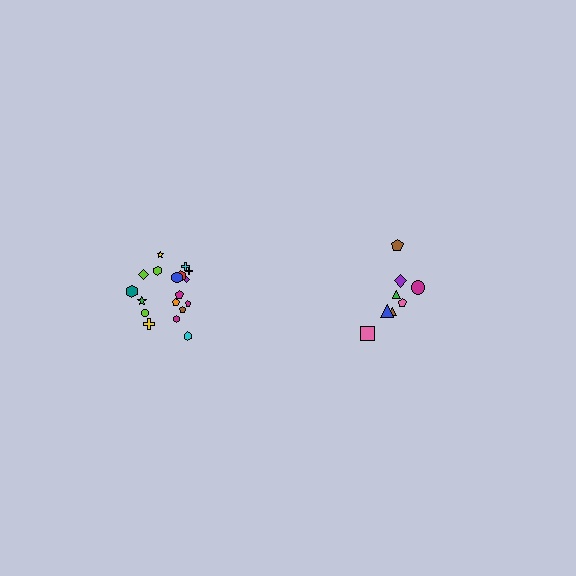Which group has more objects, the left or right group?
The left group.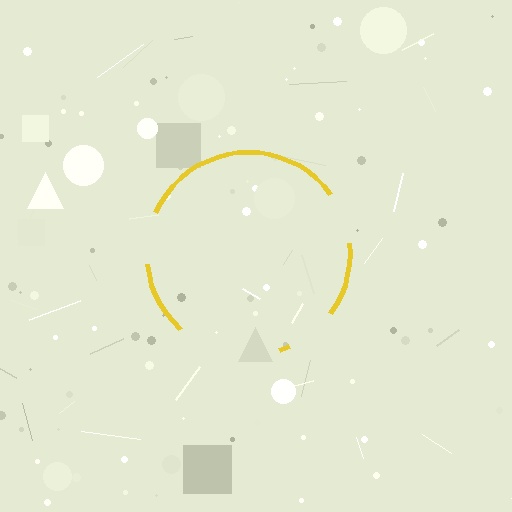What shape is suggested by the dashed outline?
The dashed outline suggests a circle.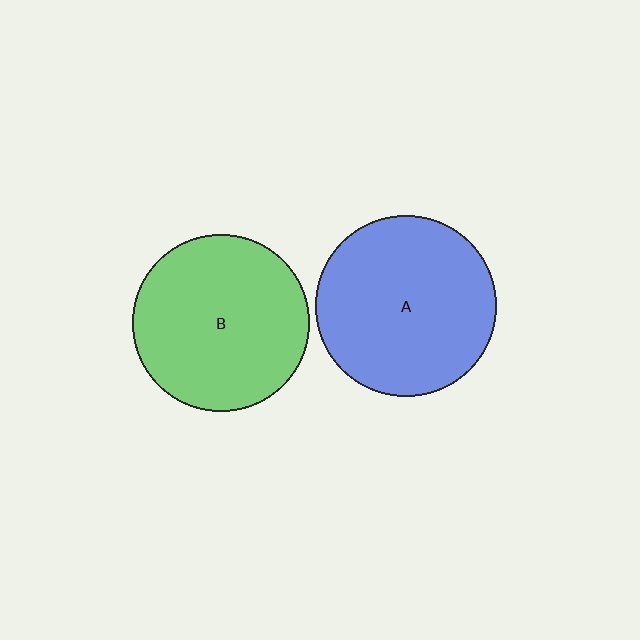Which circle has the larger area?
Circle A (blue).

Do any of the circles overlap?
No, none of the circles overlap.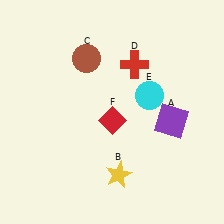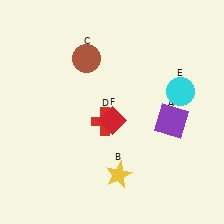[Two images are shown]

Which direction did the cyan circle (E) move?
The cyan circle (E) moved right.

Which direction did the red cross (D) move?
The red cross (D) moved down.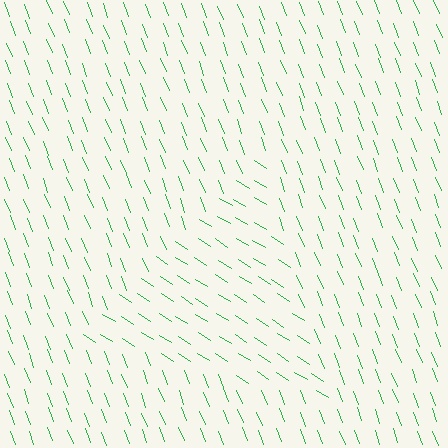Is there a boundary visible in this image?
Yes, there is a texture boundary formed by a change in line orientation.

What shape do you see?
I see a triangle.